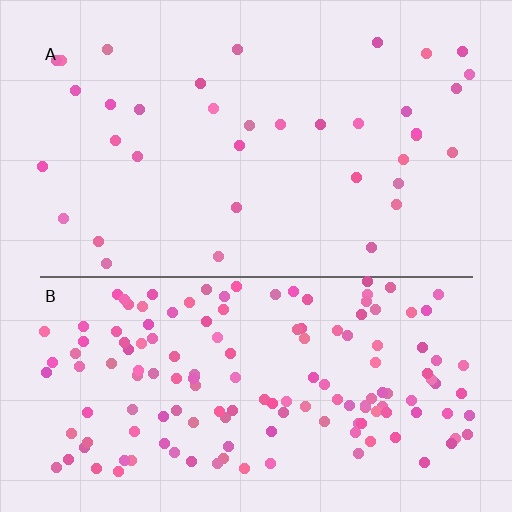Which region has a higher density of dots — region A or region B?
B (the bottom).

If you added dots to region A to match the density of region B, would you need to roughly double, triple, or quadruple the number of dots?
Approximately quadruple.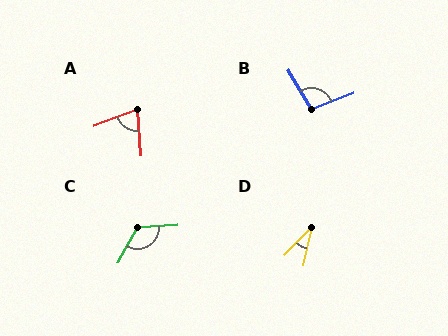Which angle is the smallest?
D, at approximately 32 degrees.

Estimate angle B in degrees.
Approximately 99 degrees.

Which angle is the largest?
C, at approximately 123 degrees.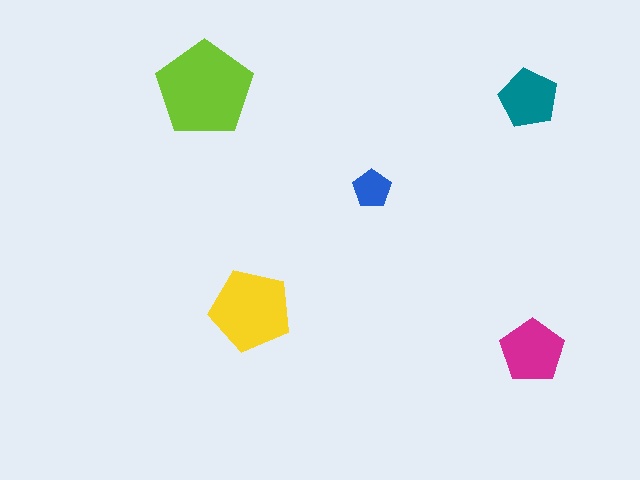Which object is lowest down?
The magenta pentagon is bottommost.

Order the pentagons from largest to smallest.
the lime one, the yellow one, the magenta one, the teal one, the blue one.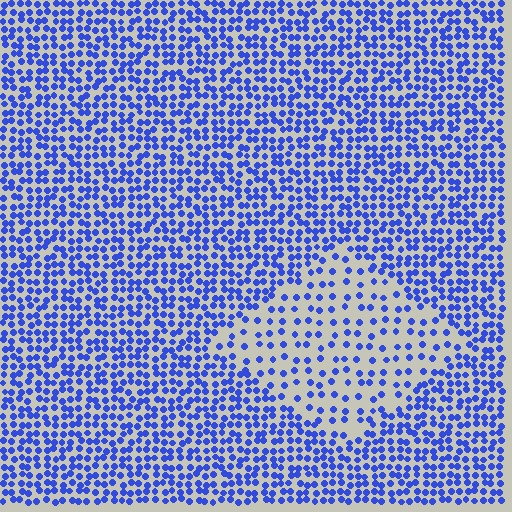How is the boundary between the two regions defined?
The boundary is defined by a change in element density (approximately 2.2x ratio). All elements are the same color, size, and shape.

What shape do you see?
I see a diamond.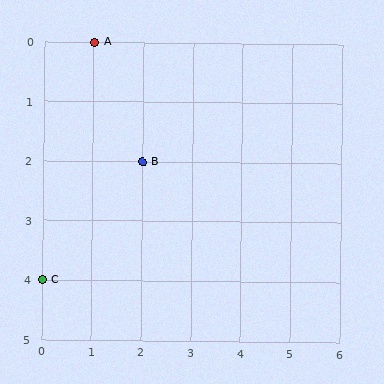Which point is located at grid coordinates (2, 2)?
Point B is at (2, 2).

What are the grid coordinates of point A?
Point A is at grid coordinates (1, 0).